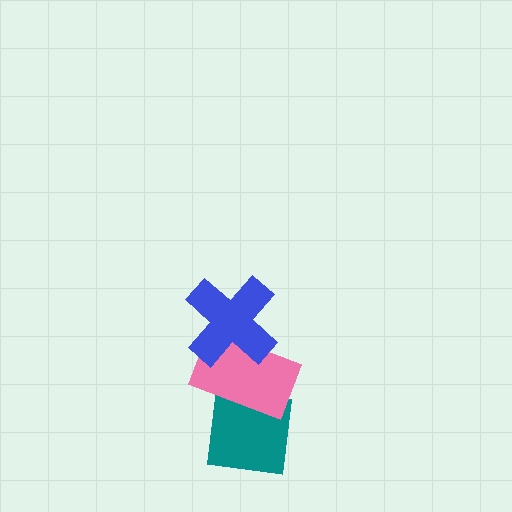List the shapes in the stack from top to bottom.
From top to bottom: the blue cross, the pink rectangle, the teal square.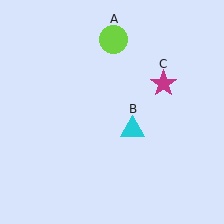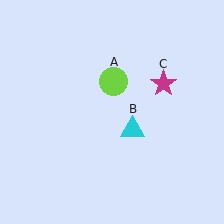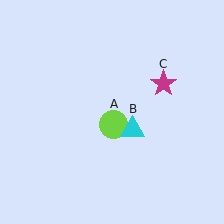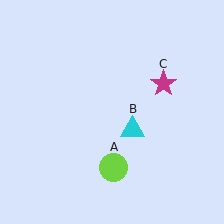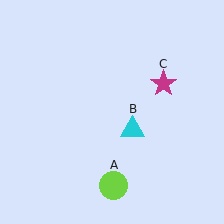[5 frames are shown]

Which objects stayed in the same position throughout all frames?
Cyan triangle (object B) and magenta star (object C) remained stationary.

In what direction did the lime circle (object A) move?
The lime circle (object A) moved down.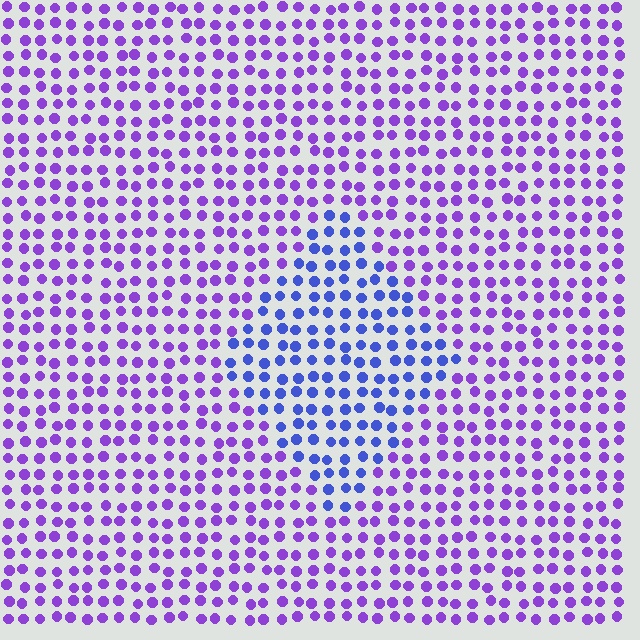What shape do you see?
I see a diamond.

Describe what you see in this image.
The image is filled with small purple elements in a uniform arrangement. A diamond-shaped region is visible where the elements are tinted to a slightly different hue, forming a subtle color boundary.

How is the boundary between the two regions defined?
The boundary is defined purely by a slight shift in hue (about 40 degrees). Spacing, size, and orientation are identical on both sides.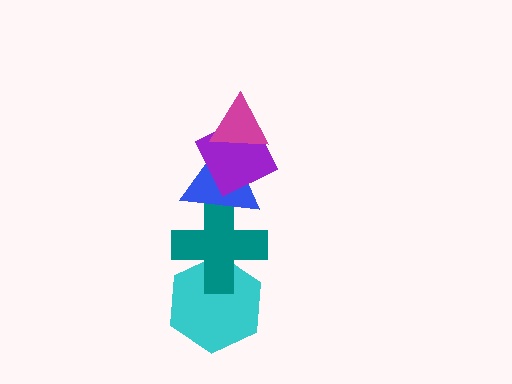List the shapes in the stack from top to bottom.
From top to bottom: the magenta triangle, the purple diamond, the blue triangle, the teal cross, the cyan hexagon.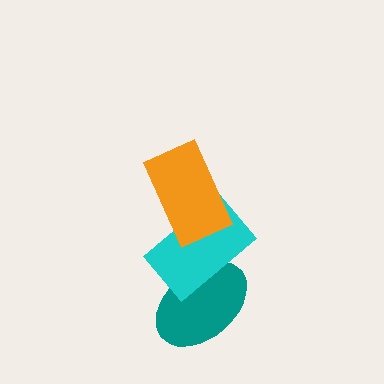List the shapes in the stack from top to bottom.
From top to bottom: the orange rectangle, the cyan rectangle, the teal ellipse.